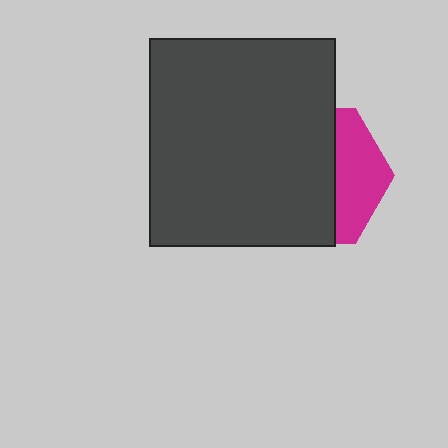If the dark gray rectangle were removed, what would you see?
You would see the complete magenta hexagon.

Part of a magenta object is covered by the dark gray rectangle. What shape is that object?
It is a hexagon.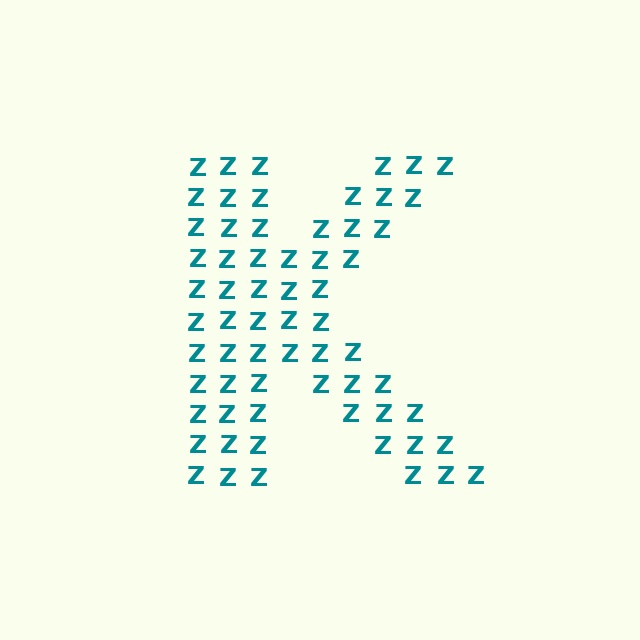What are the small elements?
The small elements are letter Z's.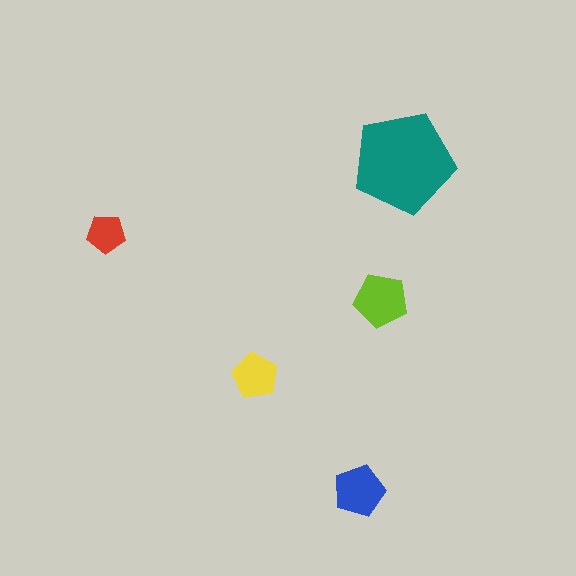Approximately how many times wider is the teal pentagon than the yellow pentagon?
About 2 times wider.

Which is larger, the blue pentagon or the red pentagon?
The blue one.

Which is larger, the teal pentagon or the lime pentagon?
The teal one.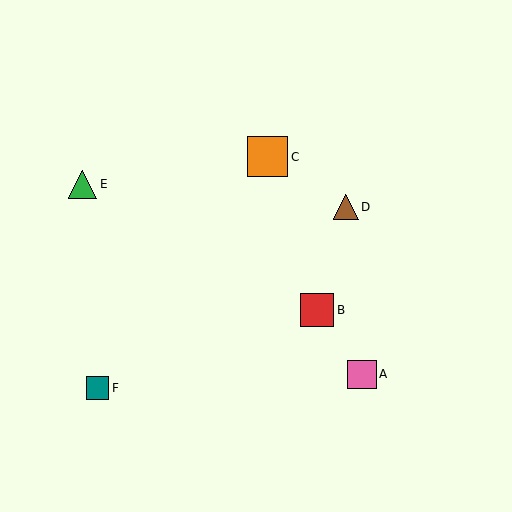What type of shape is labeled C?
Shape C is an orange square.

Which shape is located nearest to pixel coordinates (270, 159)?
The orange square (labeled C) at (268, 157) is nearest to that location.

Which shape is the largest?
The orange square (labeled C) is the largest.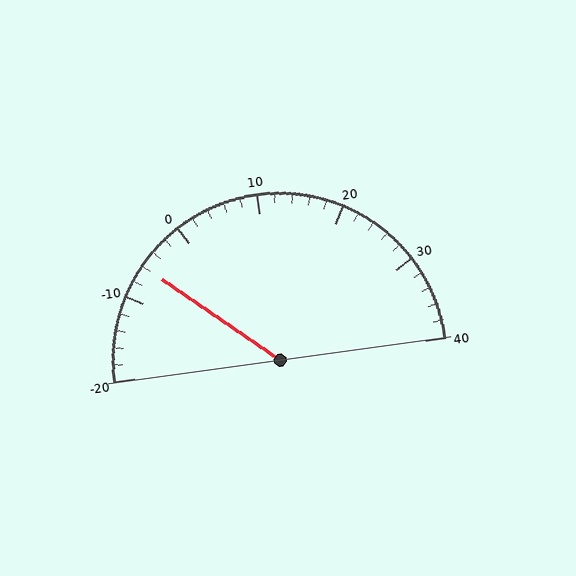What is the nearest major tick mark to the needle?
The nearest major tick mark is -10.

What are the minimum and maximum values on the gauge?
The gauge ranges from -20 to 40.